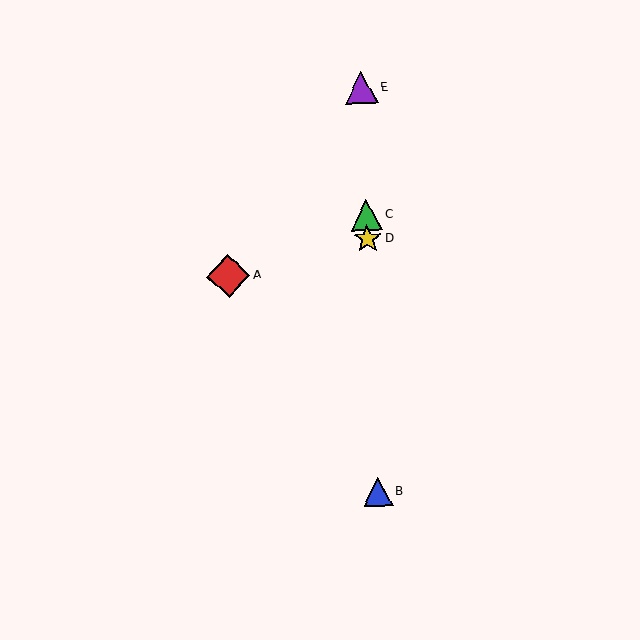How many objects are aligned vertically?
4 objects (B, C, D, E) are aligned vertically.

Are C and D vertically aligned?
Yes, both are at x≈366.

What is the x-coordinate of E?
Object E is at x≈361.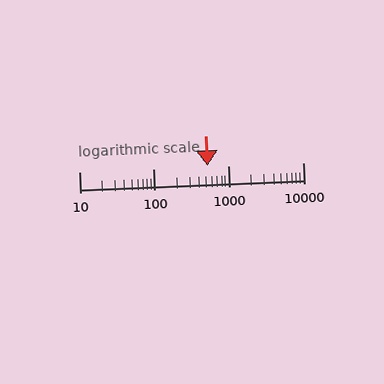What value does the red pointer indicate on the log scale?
The pointer indicates approximately 520.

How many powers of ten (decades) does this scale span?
The scale spans 3 decades, from 10 to 10000.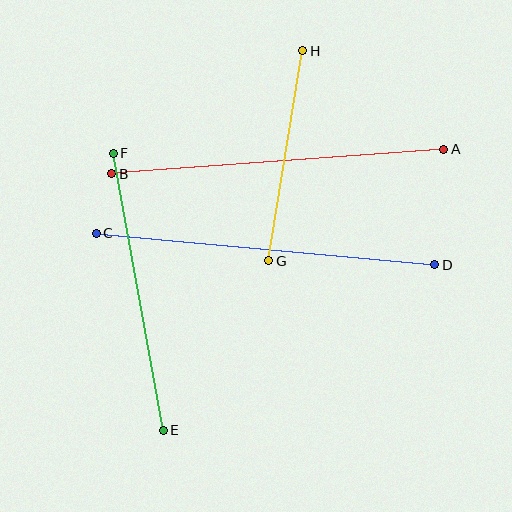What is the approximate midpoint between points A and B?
The midpoint is at approximately (278, 161) pixels.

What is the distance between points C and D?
The distance is approximately 340 pixels.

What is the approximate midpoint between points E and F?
The midpoint is at approximately (138, 292) pixels.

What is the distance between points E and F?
The distance is approximately 281 pixels.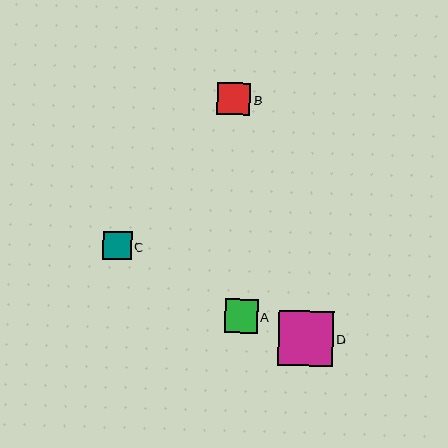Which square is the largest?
Square D is the largest with a size of approximately 55 pixels.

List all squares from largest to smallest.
From largest to smallest: D, A, B, C.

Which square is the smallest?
Square C is the smallest with a size of approximately 29 pixels.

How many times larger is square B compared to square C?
Square B is approximately 1.1 times the size of square C.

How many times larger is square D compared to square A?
Square D is approximately 1.7 times the size of square A.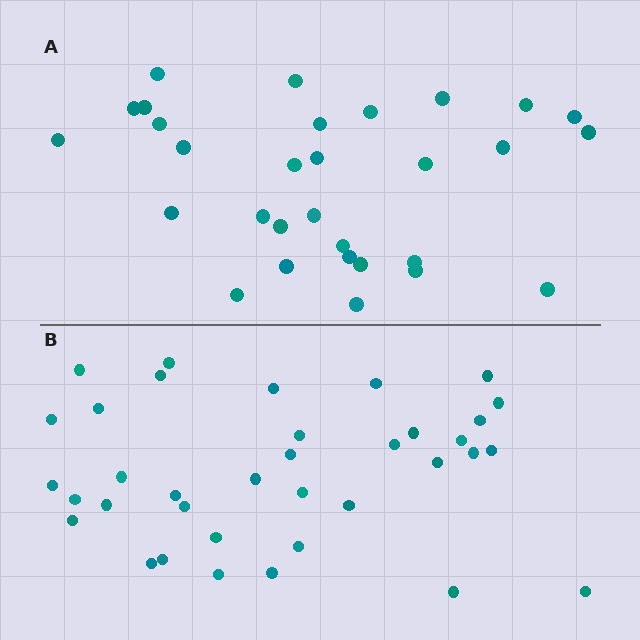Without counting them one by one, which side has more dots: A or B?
Region B (the bottom region) has more dots.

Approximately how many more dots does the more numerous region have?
Region B has about 6 more dots than region A.